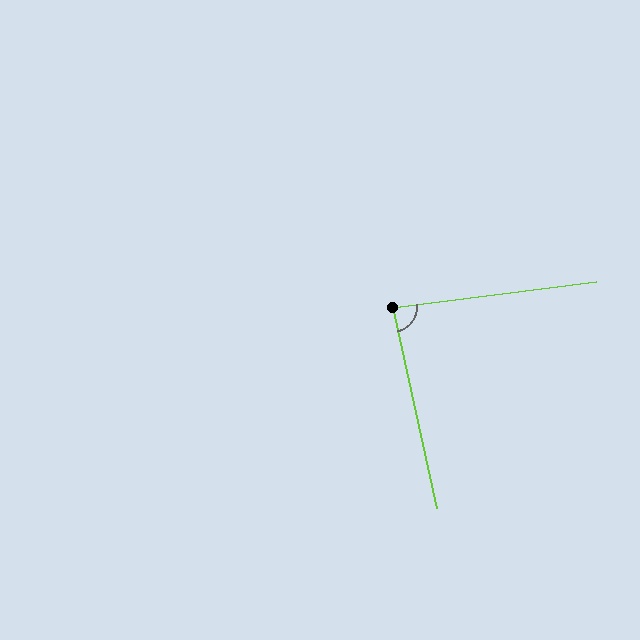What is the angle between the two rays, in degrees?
Approximately 85 degrees.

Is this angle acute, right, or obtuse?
It is acute.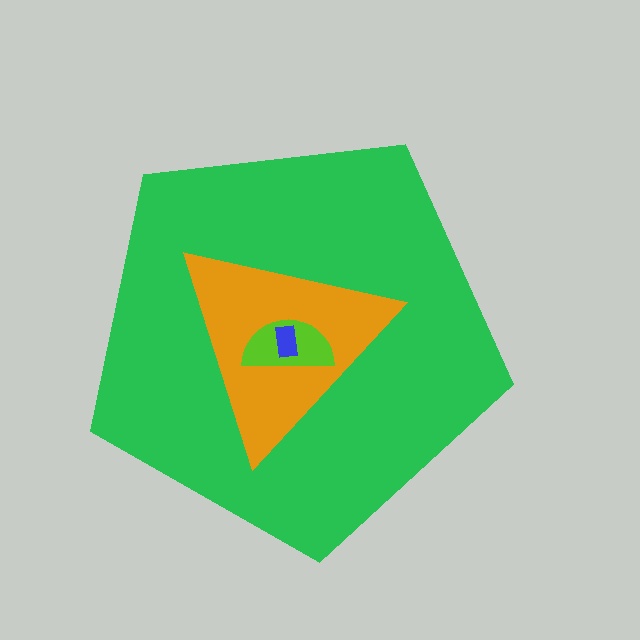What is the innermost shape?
The blue rectangle.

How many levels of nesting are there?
4.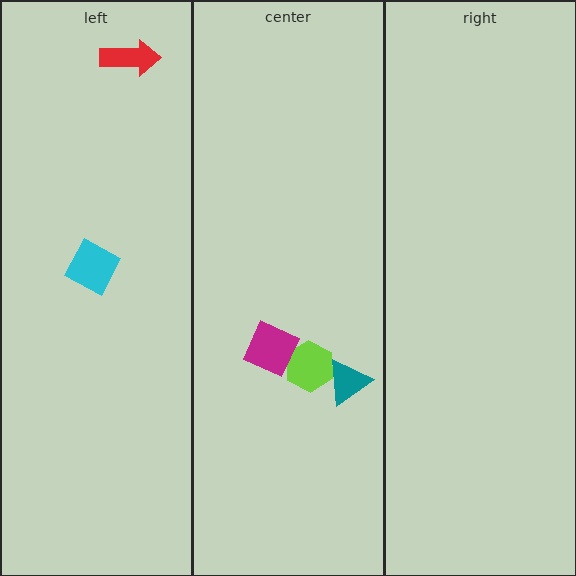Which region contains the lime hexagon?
The center region.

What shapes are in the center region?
The lime hexagon, the magenta diamond, the teal triangle.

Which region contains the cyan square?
The left region.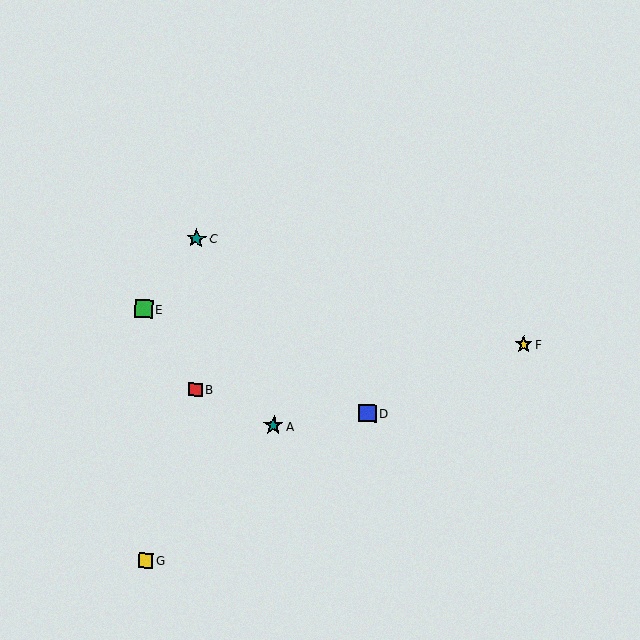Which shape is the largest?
The teal star (labeled A) is the largest.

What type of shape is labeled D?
Shape D is a blue square.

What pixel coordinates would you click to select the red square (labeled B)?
Click at (195, 390) to select the red square B.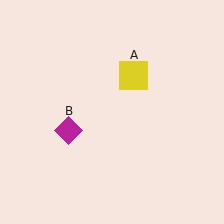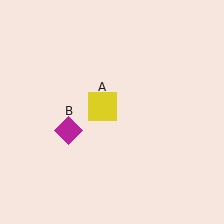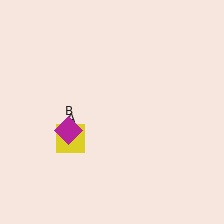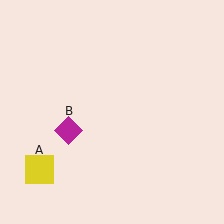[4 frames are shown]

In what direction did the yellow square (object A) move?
The yellow square (object A) moved down and to the left.